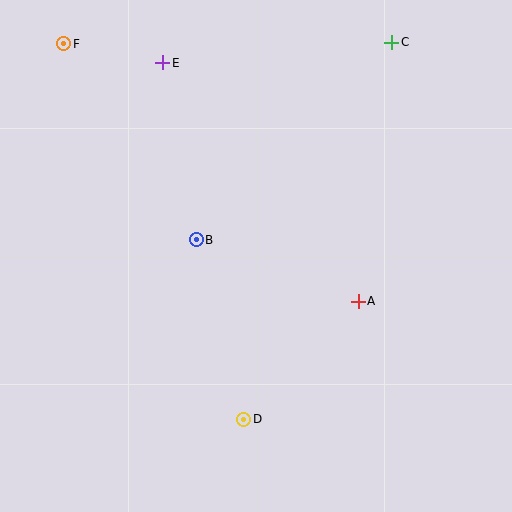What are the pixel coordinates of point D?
Point D is at (244, 419).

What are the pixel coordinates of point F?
Point F is at (64, 44).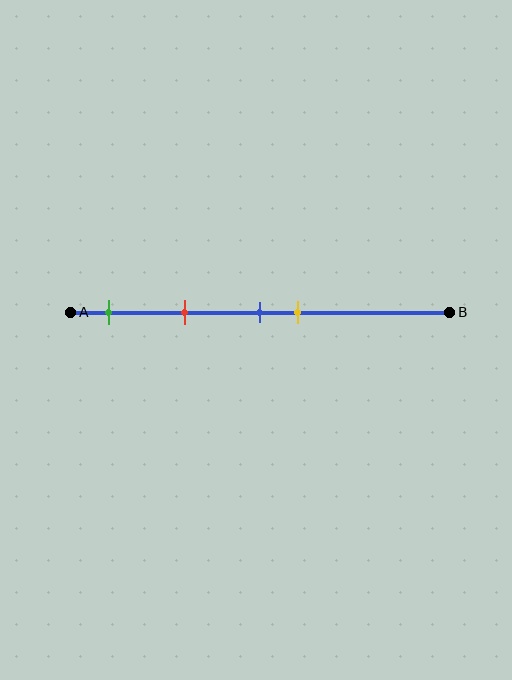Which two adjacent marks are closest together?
The blue and yellow marks are the closest adjacent pair.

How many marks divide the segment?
There are 4 marks dividing the segment.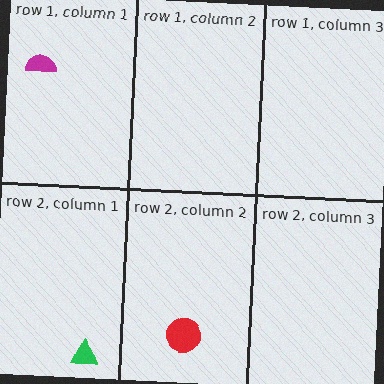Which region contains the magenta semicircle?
The row 1, column 1 region.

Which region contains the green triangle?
The row 2, column 1 region.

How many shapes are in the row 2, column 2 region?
1.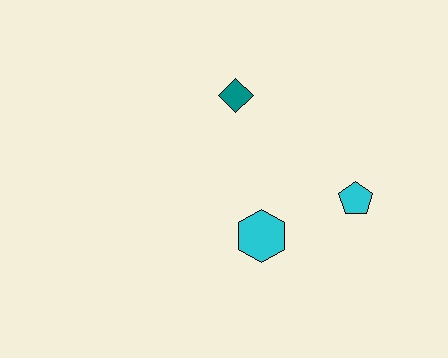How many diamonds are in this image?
There is 1 diamond.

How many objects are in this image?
There are 3 objects.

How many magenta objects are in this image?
There are no magenta objects.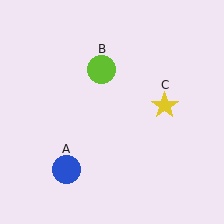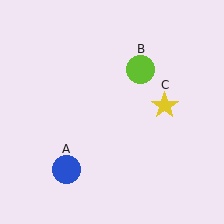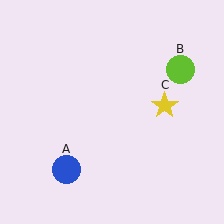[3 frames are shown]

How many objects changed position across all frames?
1 object changed position: lime circle (object B).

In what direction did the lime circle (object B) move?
The lime circle (object B) moved right.